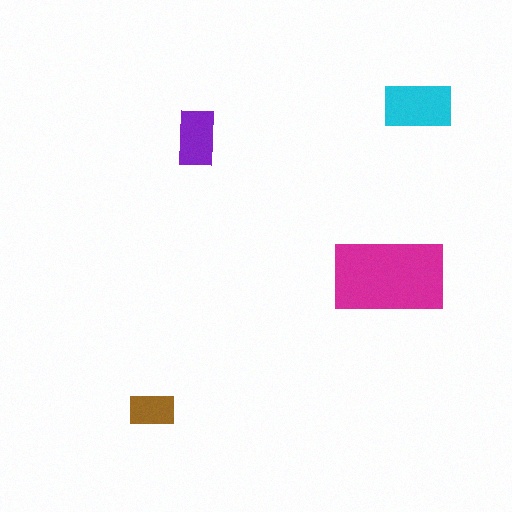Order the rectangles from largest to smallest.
the magenta one, the cyan one, the purple one, the brown one.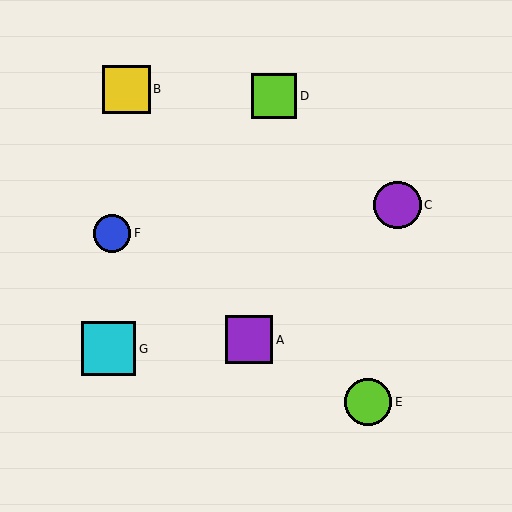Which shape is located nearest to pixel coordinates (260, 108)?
The lime square (labeled D) at (274, 96) is nearest to that location.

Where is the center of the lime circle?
The center of the lime circle is at (368, 402).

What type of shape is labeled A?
Shape A is a purple square.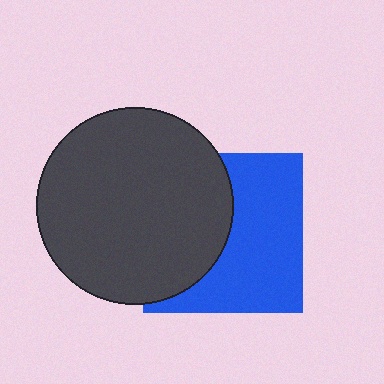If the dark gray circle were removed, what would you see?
You would see the complete blue square.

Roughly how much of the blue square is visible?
About half of it is visible (roughly 56%).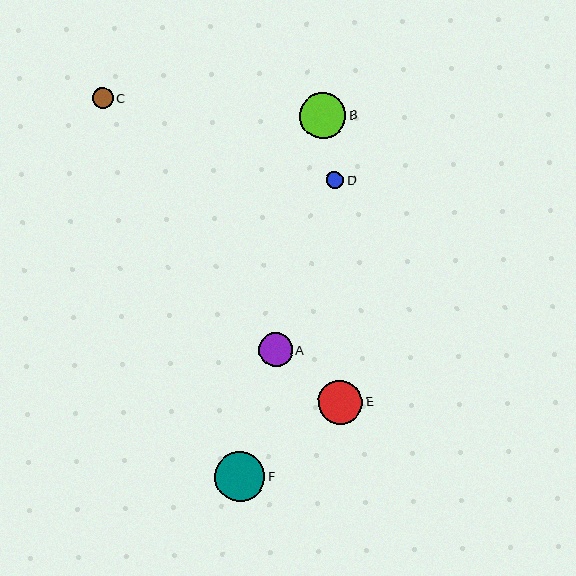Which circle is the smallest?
Circle D is the smallest with a size of approximately 17 pixels.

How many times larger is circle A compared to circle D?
Circle A is approximately 2.0 times the size of circle D.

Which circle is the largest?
Circle F is the largest with a size of approximately 50 pixels.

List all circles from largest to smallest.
From largest to smallest: F, B, E, A, C, D.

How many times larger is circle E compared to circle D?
Circle E is approximately 2.6 times the size of circle D.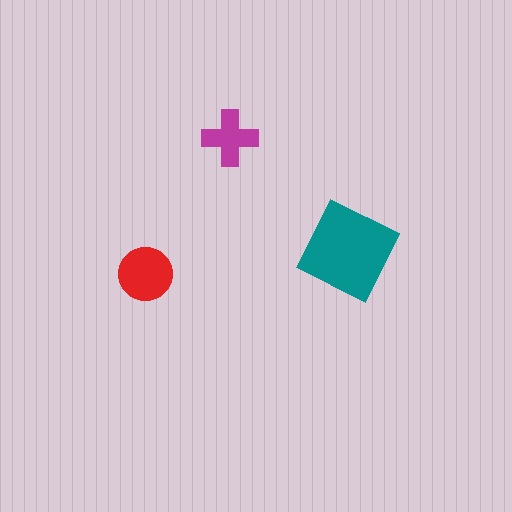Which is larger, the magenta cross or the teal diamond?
The teal diamond.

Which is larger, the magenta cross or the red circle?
The red circle.